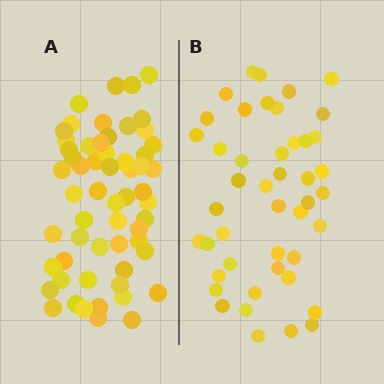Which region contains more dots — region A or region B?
Region A (the left region) has more dots.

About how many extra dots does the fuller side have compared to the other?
Region A has approximately 15 more dots than region B.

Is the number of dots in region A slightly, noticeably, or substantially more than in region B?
Region A has noticeably more, but not dramatically so. The ratio is roughly 1.3 to 1.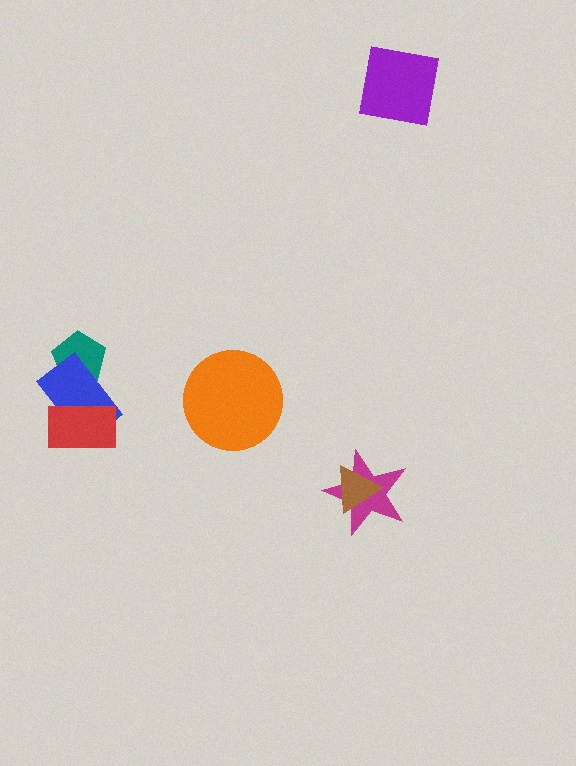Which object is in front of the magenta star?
The brown triangle is in front of the magenta star.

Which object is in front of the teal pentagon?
The blue rectangle is in front of the teal pentagon.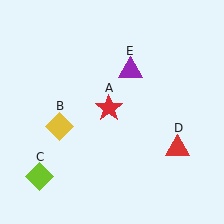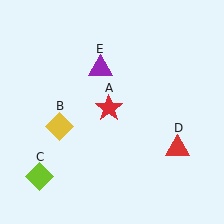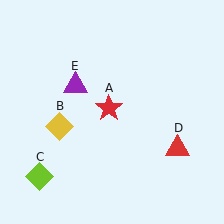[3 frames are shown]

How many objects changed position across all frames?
1 object changed position: purple triangle (object E).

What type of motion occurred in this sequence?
The purple triangle (object E) rotated counterclockwise around the center of the scene.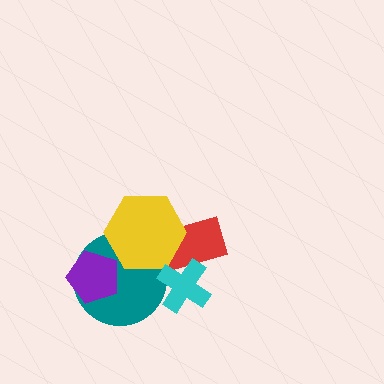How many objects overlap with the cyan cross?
2 objects overlap with the cyan cross.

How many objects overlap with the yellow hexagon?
2 objects overlap with the yellow hexagon.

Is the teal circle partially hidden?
Yes, it is partially covered by another shape.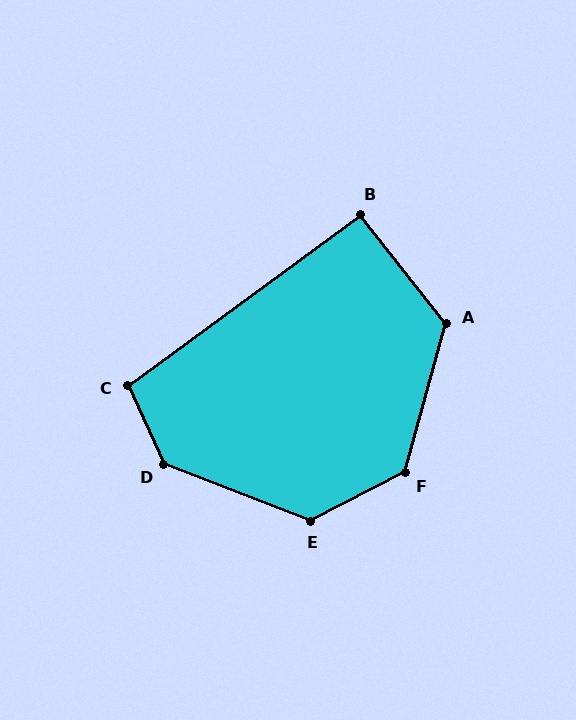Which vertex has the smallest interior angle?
B, at approximately 92 degrees.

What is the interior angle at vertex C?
Approximately 102 degrees (obtuse).